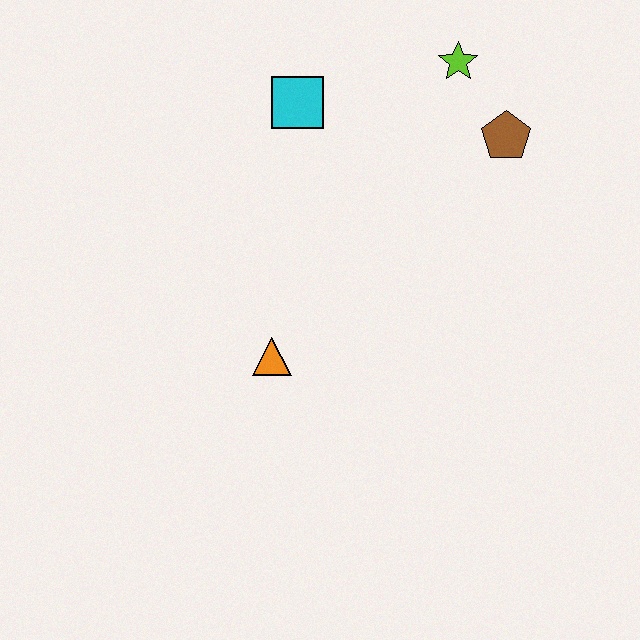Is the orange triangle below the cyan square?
Yes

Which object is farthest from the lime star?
The orange triangle is farthest from the lime star.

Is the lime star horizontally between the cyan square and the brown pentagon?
Yes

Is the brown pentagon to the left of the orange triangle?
No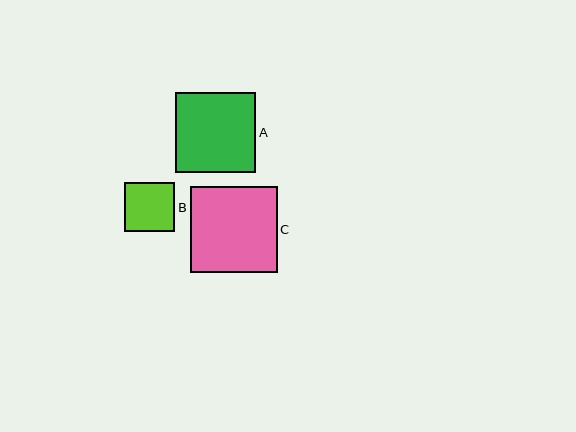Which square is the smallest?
Square B is the smallest with a size of approximately 50 pixels.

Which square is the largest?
Square C is the largest with a size of approximately 86 pixels.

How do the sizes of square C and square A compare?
Square C and square A are approximately the same size.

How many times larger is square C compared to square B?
Square C is approximately 1.7 times the size of square B.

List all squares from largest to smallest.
From largest to smallest: C, A, B.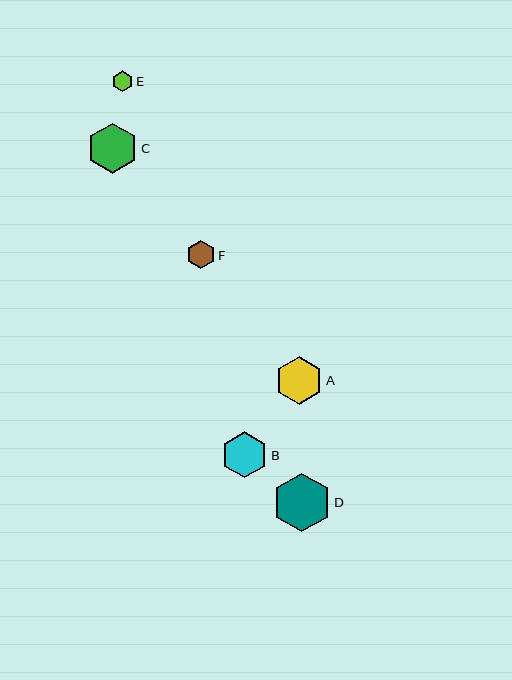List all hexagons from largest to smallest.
From largest to smallest: D, C, A, B, F, E.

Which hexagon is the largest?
Hexagon D is the largest with a size of approximately 59 pixels.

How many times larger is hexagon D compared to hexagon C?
Hexagon D is approximately 1.2 times the size of hexagon C.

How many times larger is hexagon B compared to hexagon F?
Hexagon B is approximately 1.6 times the size of hexagon F.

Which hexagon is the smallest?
Hexagon E is the smallest with a size of approximately 21 pixels.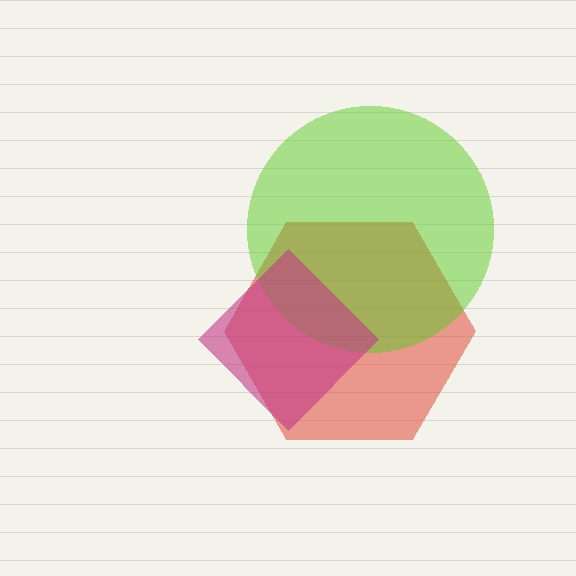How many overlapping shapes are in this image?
There are 3 overlapping shapes in the image.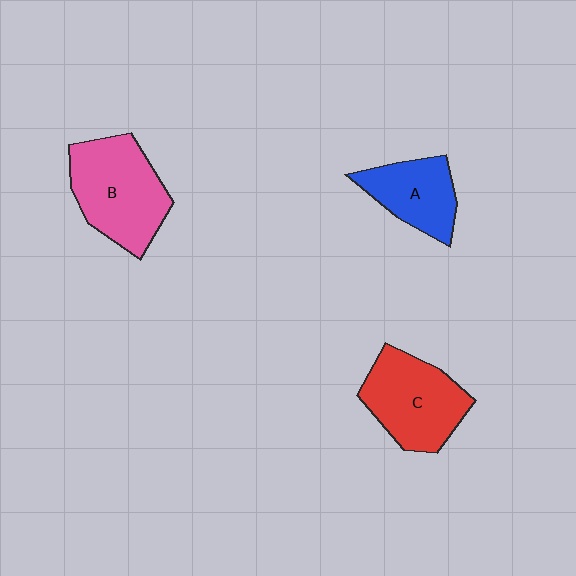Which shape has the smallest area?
Shape A (blue).